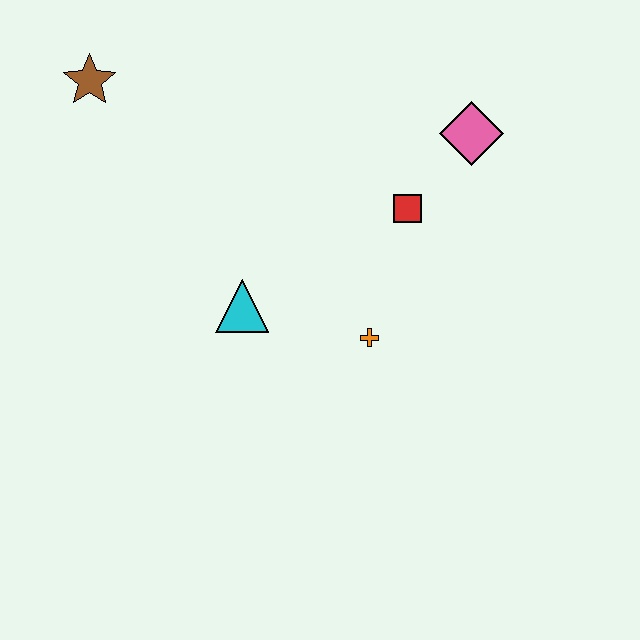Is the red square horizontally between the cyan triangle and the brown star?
No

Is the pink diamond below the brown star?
Yes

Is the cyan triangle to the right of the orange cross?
No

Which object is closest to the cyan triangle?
The orange cross is closest to the cyan triangle.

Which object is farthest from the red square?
The brown star is farthest from the red square.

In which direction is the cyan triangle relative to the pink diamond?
The cyan triangle is to the left of the pink diamond.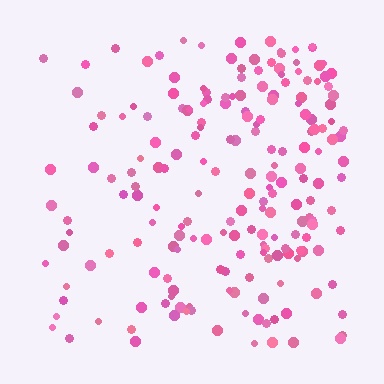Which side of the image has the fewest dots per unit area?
The left.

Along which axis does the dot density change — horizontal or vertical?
Horizontal.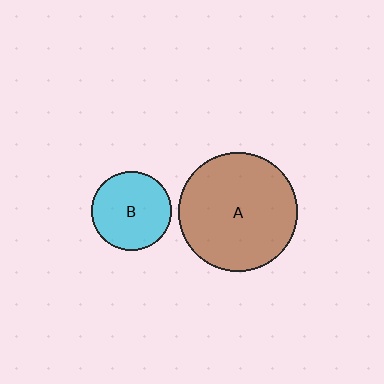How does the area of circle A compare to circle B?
Approximately 2.2 times.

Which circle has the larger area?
Circle A (brown).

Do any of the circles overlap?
No, none of the circles overlap.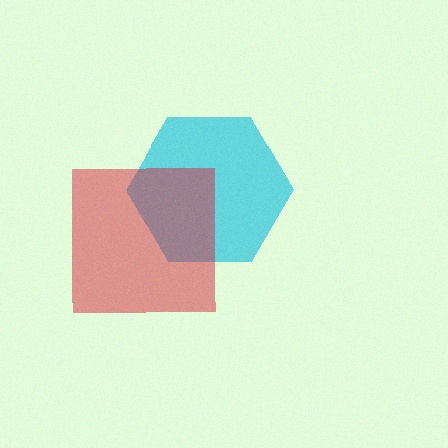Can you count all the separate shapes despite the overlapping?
Yes, there are 2 separate shapes.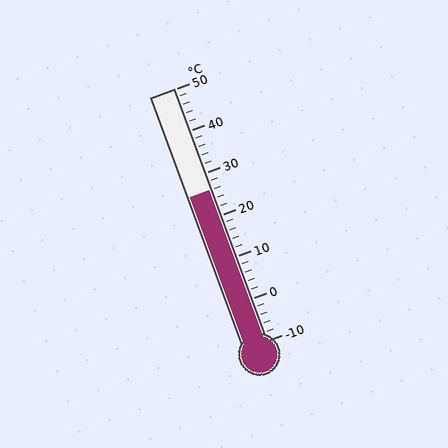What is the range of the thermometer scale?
The thermometer scale ranges from -10°C to 50°C.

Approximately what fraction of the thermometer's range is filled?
The thermometer is filled to approximately 60% of its range.